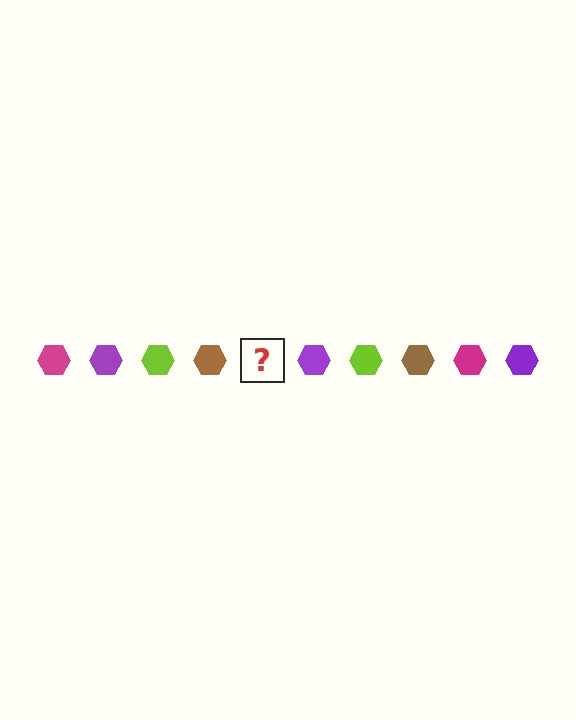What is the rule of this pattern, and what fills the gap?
The rule is that the pattern cycles through magenta, purple, lime, brown hexagons. The gap should be filled with a magenta hexagon.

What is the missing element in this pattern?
The missing element is a magenta hexagon.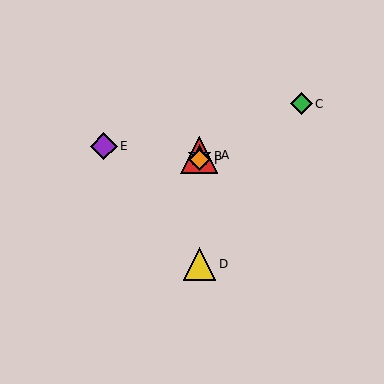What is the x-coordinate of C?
Object C is at x≈301.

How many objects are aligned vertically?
4 objects (A, B, D, F) are aligned vertically.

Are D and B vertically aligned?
Yes, both are at x≈199.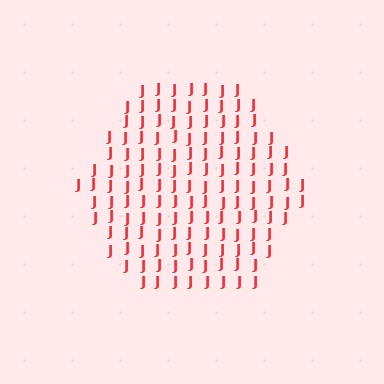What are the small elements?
The small elements are letter J's.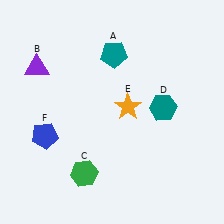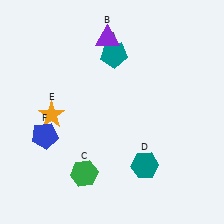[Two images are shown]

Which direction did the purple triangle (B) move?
The purple triangle (B) moved right.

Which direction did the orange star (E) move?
The orange star (E) moved left.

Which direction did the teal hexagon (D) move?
The teal hexagon (D) moved down.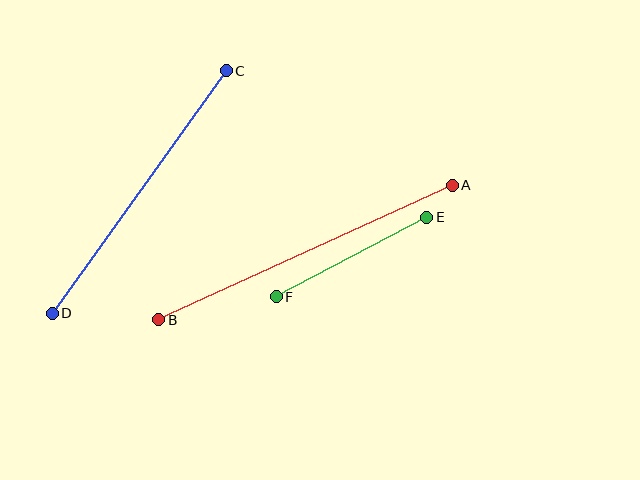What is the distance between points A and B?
The distance is approximately 323 pixels.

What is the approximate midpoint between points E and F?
The midpoint is at approximately (352, 257) pixels.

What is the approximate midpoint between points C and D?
The midpoint is at approximately (139, 192) pixels.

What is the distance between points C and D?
The distance is approximately 299 pixels.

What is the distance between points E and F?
The distance is approximately 170 pixels.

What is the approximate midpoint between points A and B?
The midpoint is at approximately (306, 252) pixels.